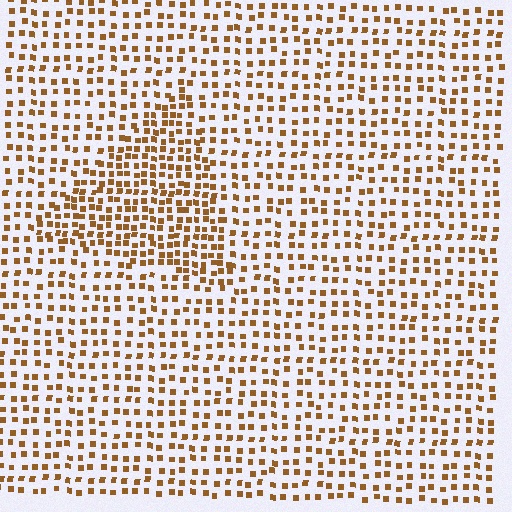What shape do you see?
I see a triangle.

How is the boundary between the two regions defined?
The boundary is defined by a change in element density (approximately 1.7x ratio). All elements are the same color, size, and shape.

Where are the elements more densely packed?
The elements are more densely packed inside the triangle boundary.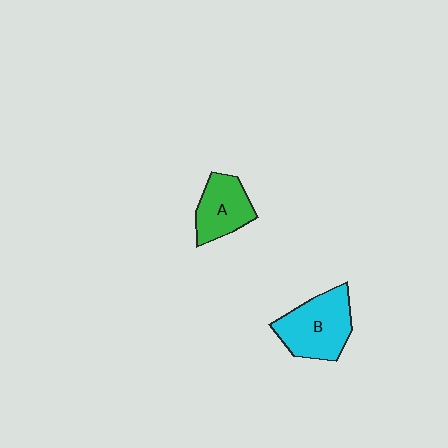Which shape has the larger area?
Shape B (cyan).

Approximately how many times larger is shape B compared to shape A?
Approximately 1.3 times.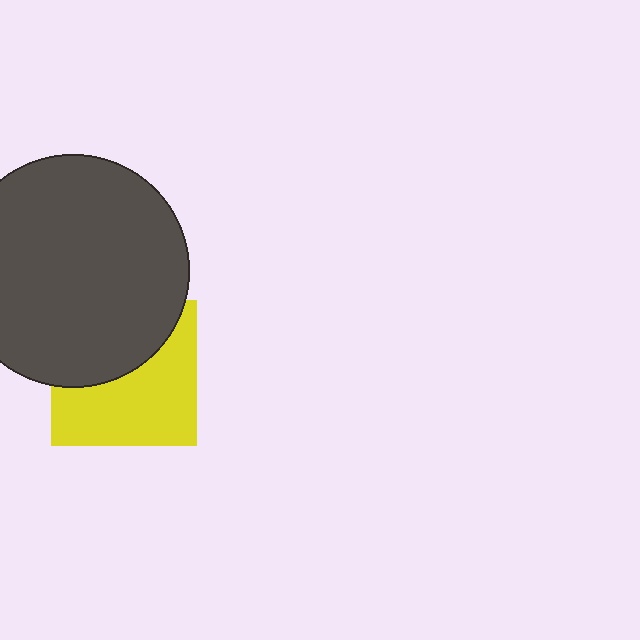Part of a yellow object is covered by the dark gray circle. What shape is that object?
It is a square.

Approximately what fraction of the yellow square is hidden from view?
Roughly 44% of the yellow square is hidden behind the dark gray circle.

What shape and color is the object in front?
The object in front is a dark gray circle.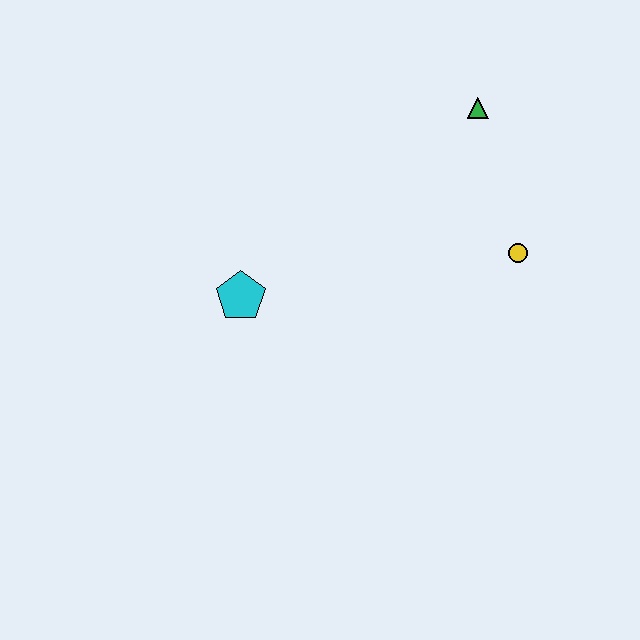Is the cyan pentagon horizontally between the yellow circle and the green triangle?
No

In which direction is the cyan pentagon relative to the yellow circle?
The cyan pentagon is to the left of the yellow circle.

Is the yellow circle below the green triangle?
Yes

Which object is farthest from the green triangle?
The cyan pentagon is farthest from the green triangle.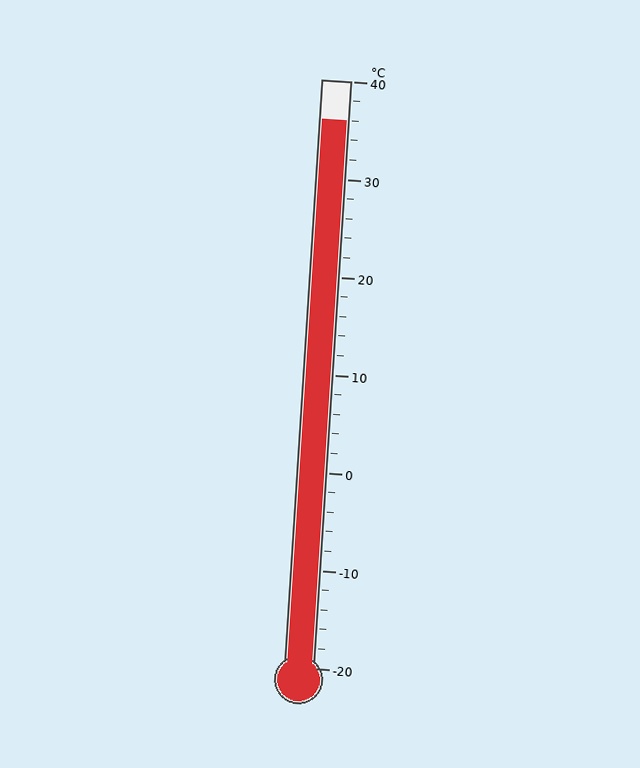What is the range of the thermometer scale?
The thermometer scale ranges from -20°C to 40°C.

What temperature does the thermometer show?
The thermometer shows approximately 36°C.